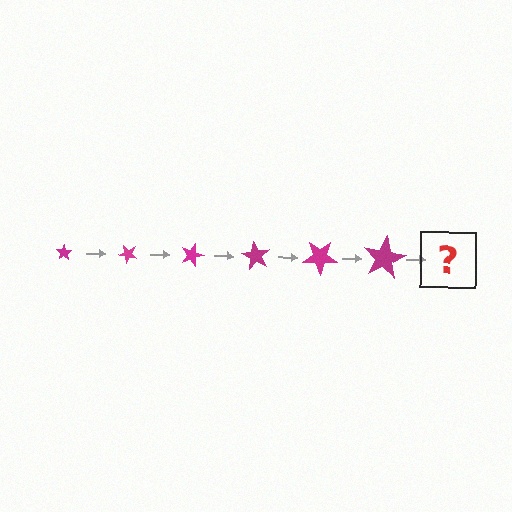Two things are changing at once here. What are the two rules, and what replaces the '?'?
The two rules are that the star grows larger each step and it rotates 45 degrees each step. The '?' should be a star, larger than the previous one and rotated 270 degrees from the start.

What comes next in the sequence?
The next element should be a star, larger than the previous one and rotated 270 degrees from the start.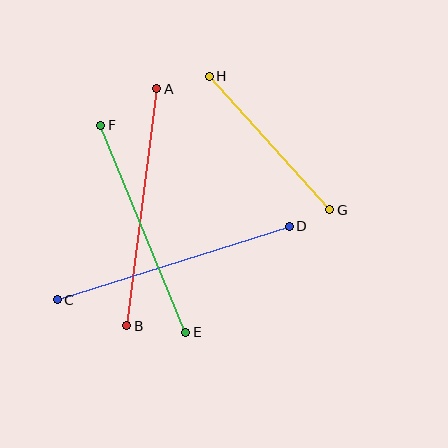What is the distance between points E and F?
The distance is approximately 224 pixels.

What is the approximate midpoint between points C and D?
The midpoint is at approximately (173, 263) pixels.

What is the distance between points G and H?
The distance is approximately 180 pixels.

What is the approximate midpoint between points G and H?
The midpoint is at approximately (270, 143) pixels.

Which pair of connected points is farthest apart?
Points C and D are farthest apart.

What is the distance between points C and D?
The distance is approximately 244 pixels.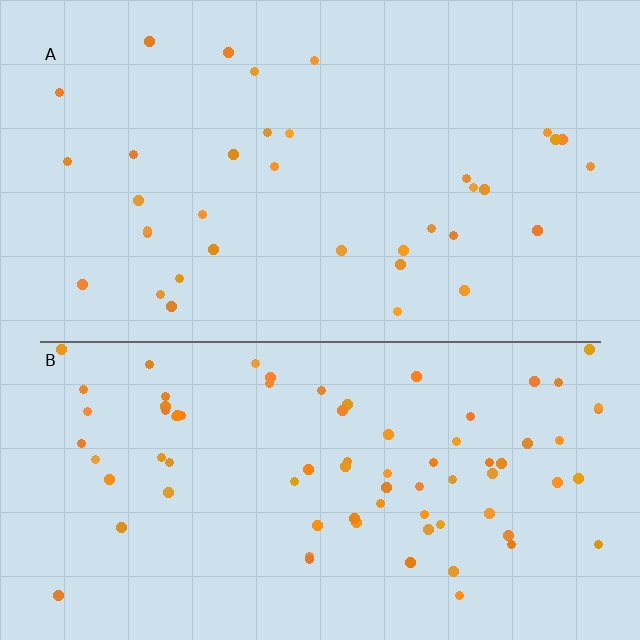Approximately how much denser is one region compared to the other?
Approximately 2.2× — region B over region A.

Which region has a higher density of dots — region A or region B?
B (the bottom).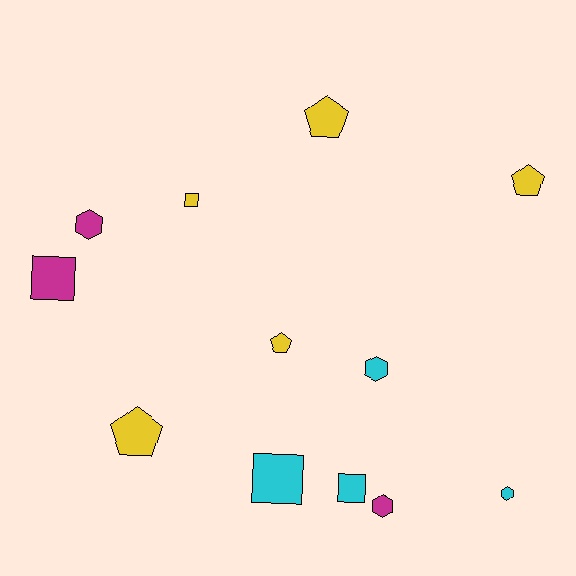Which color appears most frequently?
Yellow, with 5 objects.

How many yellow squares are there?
There is 1 yellow square.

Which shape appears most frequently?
Square, with 4 objects.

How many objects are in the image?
There are 12 objects.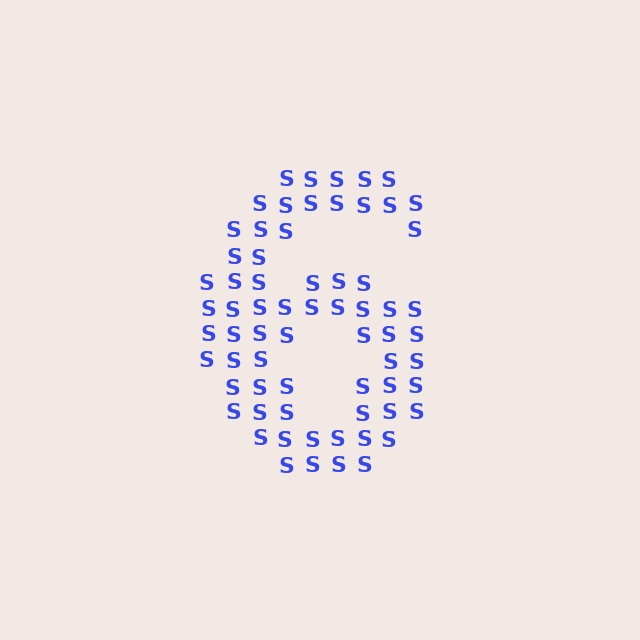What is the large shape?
The large shape is the digit 6.